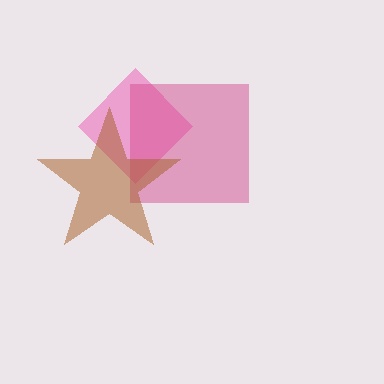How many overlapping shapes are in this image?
There are 3 overlapping shapes in the image.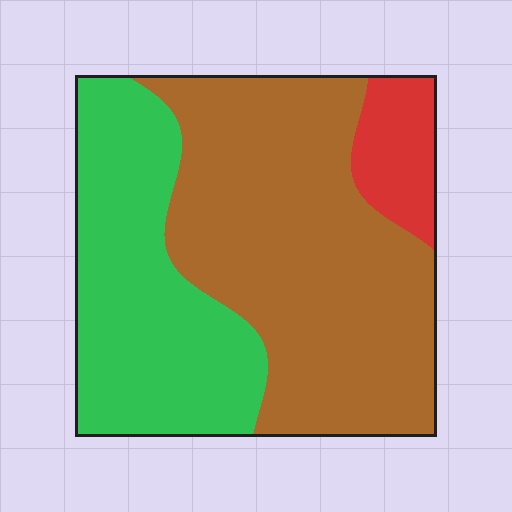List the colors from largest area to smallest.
From largest to smallest: brown, green, red.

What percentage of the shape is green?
Green covers 36% of the shape.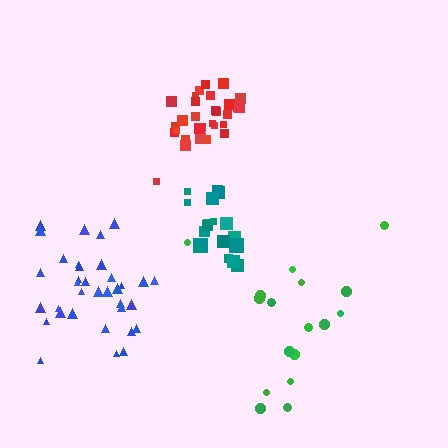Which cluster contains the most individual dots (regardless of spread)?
Blue (35).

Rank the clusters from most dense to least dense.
red, teal, blue, green.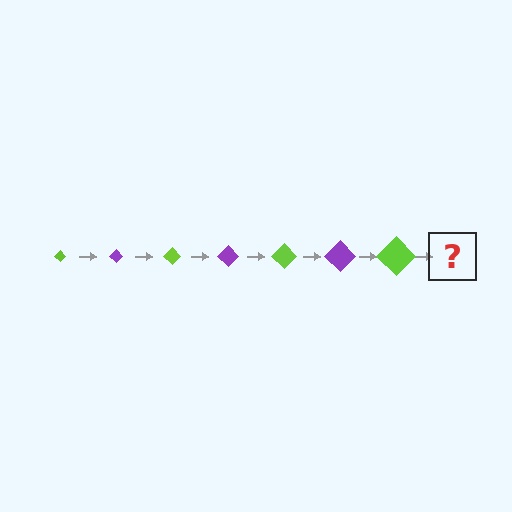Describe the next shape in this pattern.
It should be a purple diamond, larger than the previous one.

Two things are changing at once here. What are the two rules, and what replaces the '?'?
The two rules are that the diamond grows larger each step and the color cycles through lime and purple. The '?' should be a purple diamond, larger than the previous one.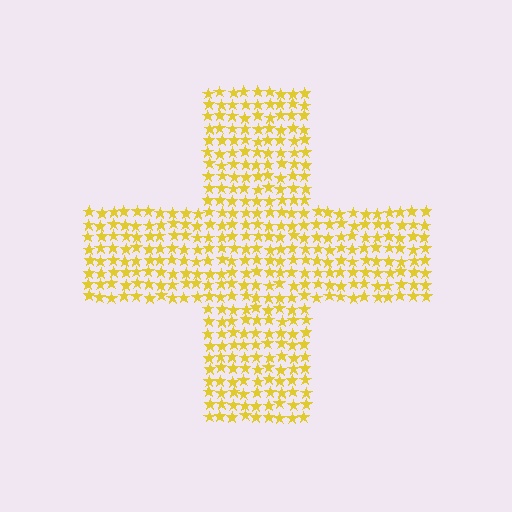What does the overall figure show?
The overall figure shows a cross.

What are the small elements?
The small elements are stars.